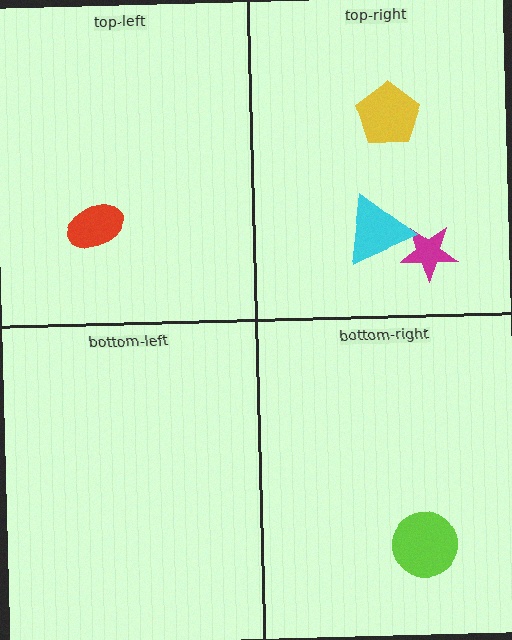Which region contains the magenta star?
The top-right region.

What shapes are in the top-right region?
The magenta star, the yellow pentagon, the cyan triangle.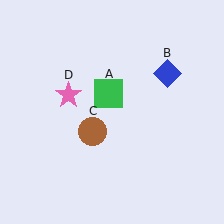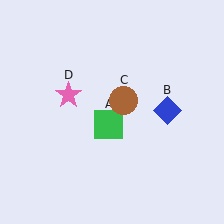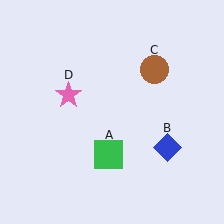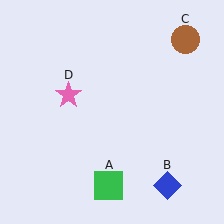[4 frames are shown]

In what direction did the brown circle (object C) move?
The brown circle (object C) moved up and to the right.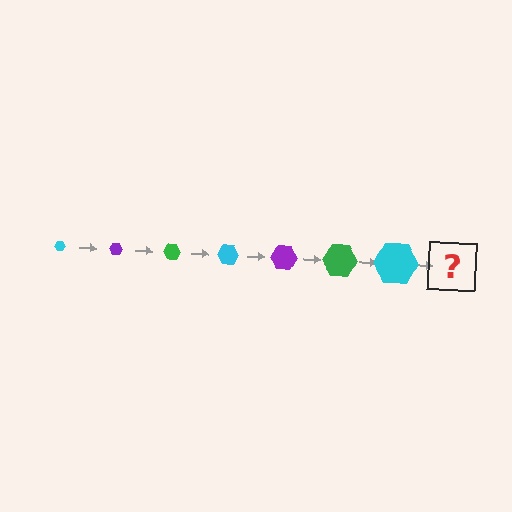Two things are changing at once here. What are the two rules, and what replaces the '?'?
The two rules are that the hexagon grows larger each step and the color cycles through cyan, purple, and green. The '?' should be a purple hexagon, larger than the previous one.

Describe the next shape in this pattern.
It should be a purple hexagon, larger than the previous one.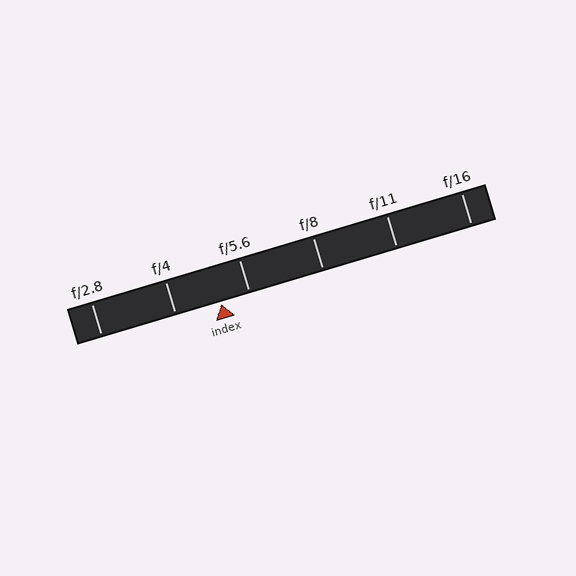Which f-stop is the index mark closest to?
The index mark is closest to f/5.6.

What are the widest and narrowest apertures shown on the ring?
The widest aperture shown is f/2.8 and the narrowest is f/16.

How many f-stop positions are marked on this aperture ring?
There are 6 f-stop positions marked.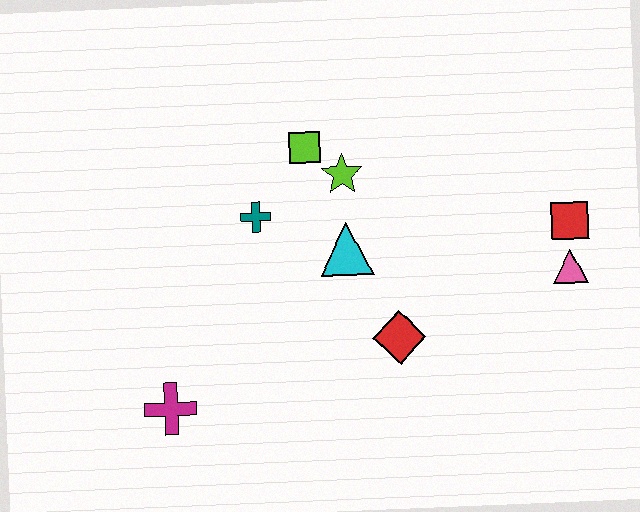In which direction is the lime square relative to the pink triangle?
The lime square is to the left of the pink triangle.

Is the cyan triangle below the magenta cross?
No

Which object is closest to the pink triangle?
The red square is closest to the pink triangle.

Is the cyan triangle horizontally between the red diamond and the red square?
No